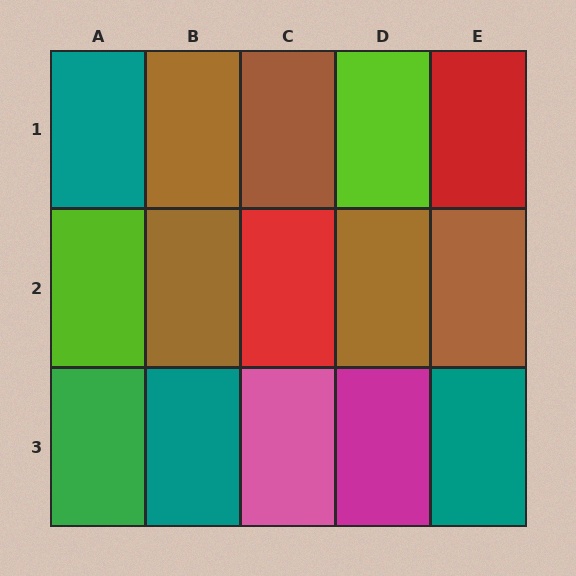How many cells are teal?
3 cells are teal.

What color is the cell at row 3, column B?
Teal.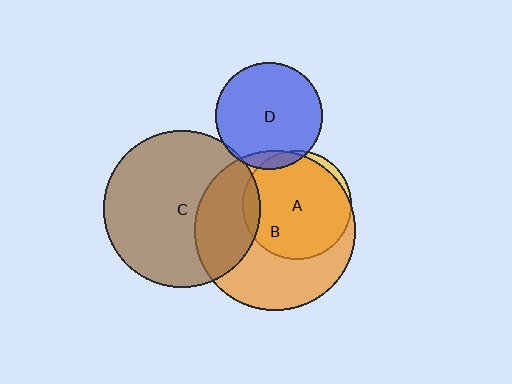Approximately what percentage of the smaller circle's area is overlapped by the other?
Approximately 10%.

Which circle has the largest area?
Circle B (orange).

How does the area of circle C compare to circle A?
Approximately 2.1 times.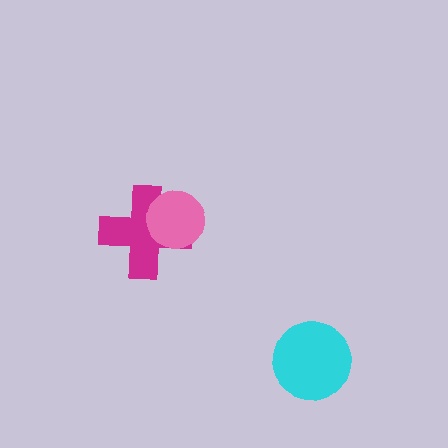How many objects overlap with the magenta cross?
1 object overlaps with the magenta cross.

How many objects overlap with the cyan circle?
0 objects overlap with the cyan circle.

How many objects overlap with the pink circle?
1 object overlaps with the pink circle.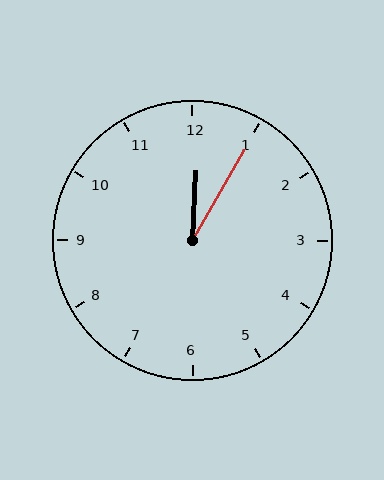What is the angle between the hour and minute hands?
Approximately 28 degrees.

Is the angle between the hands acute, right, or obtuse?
It is acute.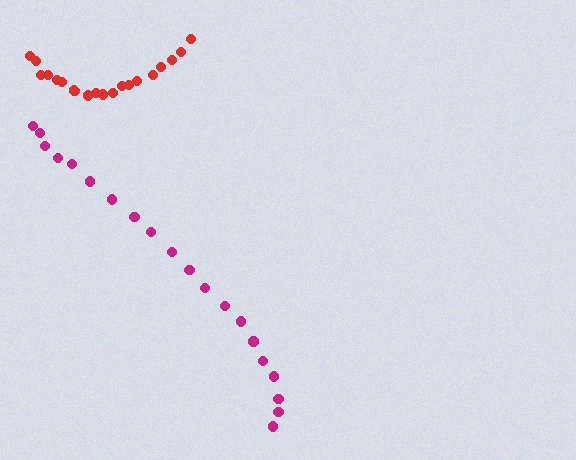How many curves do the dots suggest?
There are 2 distinct paths.